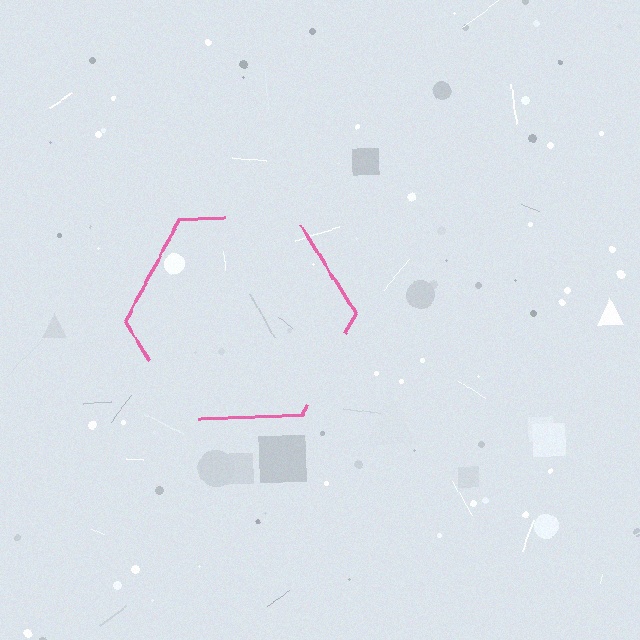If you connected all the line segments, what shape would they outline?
They would outline a hexagon.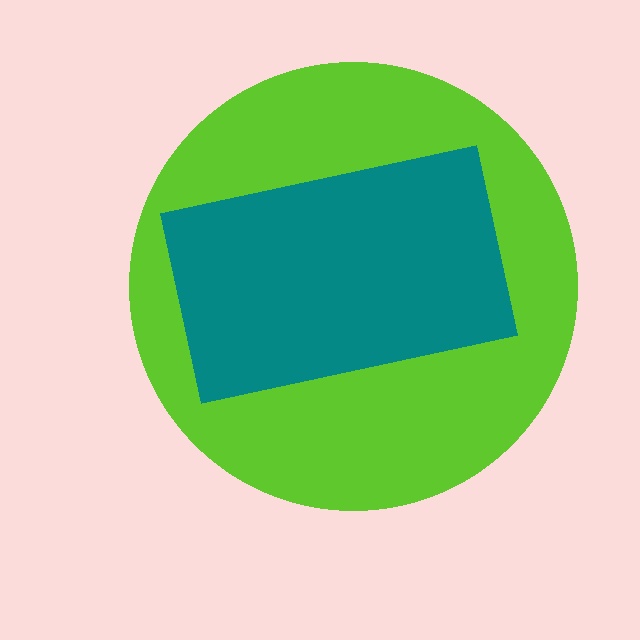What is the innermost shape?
The teal rectangle.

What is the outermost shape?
The lime circle.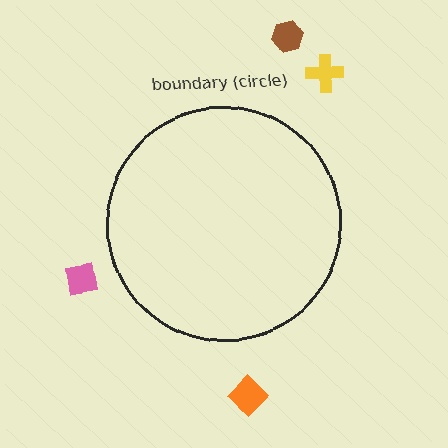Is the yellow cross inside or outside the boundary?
Outside.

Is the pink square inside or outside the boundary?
Outside.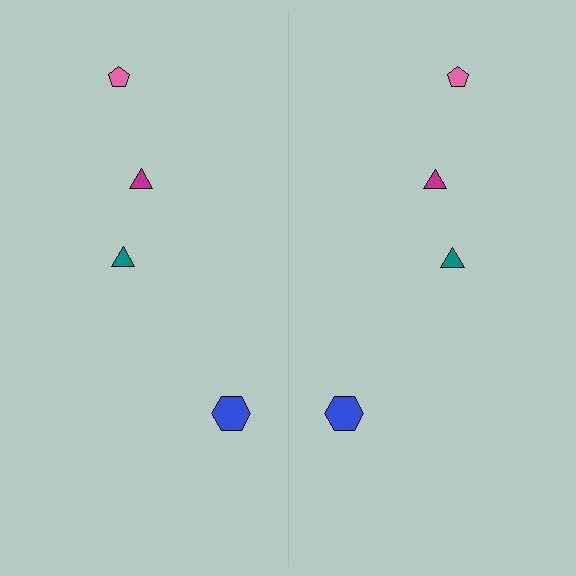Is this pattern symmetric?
Yes, this pattern has bilateral (reflection) symmetry.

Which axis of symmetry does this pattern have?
The pattern has a vertical axis of symmetry running through the center of the image.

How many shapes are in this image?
There are 8 shapes in this image.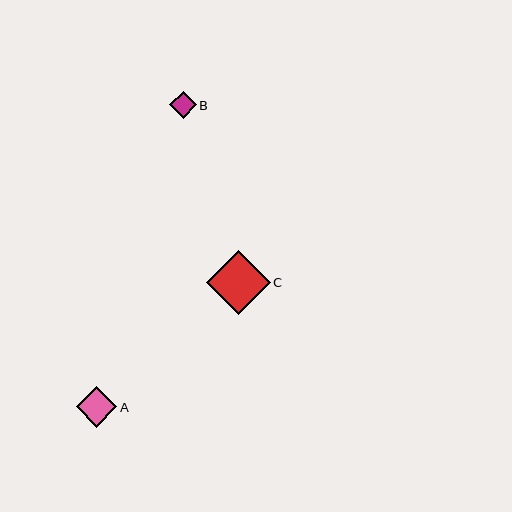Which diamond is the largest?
Diamond C is the largest with a size of approximately 64 pixels.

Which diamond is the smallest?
Diamond B is the smallest with a size of approximately 27 pixels.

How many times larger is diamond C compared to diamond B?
Diamond C is approximately 2.4 times the size of diamond B.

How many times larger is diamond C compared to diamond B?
Diamond C is approximately 2.4 times the size of diamond B.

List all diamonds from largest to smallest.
From largest to smallest: C, A, B.